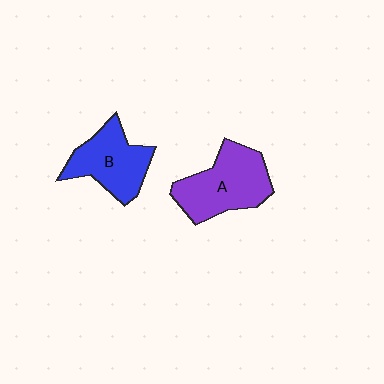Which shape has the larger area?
Shape A (purple).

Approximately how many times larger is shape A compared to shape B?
Approximately 1.2 times.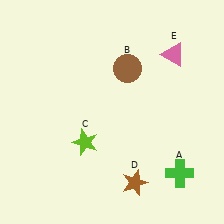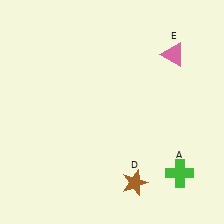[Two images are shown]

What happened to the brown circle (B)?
The brown circle (B) was removed in Image 2. It was in the top-right area of Image 1.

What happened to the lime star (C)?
The lime star (C) was removed in Image 2. It was in the bottom-left area of Image 1.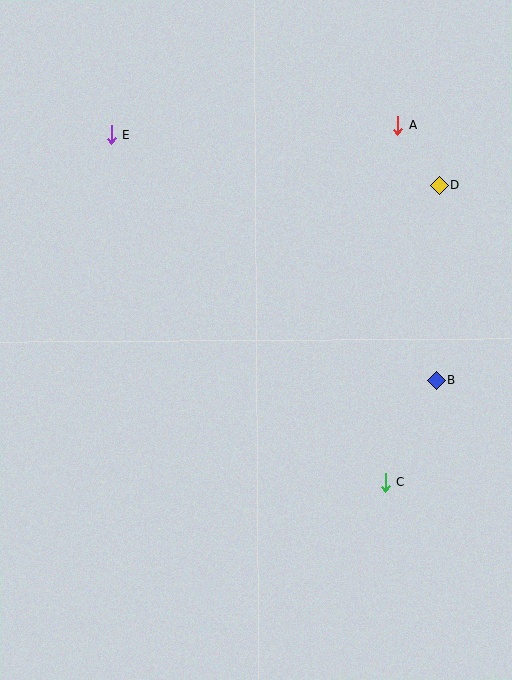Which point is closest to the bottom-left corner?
Point C is closest to the bottom-left corner.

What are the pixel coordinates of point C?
Point C is at (385, 482).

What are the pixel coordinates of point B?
Point B is at (437, 380).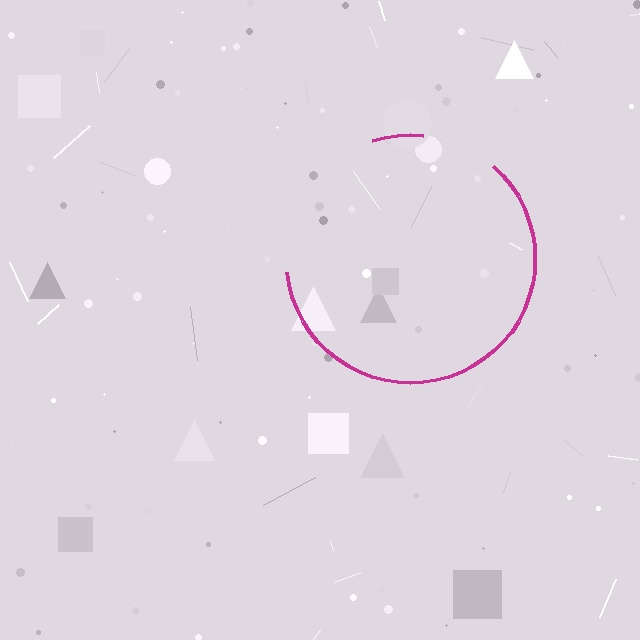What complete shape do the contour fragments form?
The contour fragments form a circle.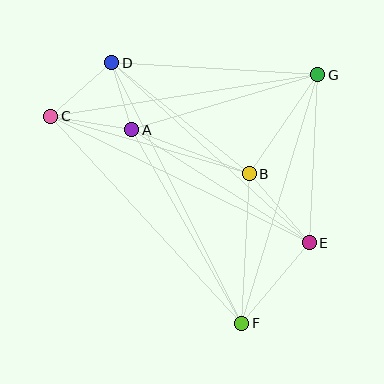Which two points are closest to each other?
Points A and D are closest to each other.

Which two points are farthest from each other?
Points D and F are farthest from each other.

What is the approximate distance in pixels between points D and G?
The distance between D and G is approximately 206 pixels.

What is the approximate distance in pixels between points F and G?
The distance between F and G is approximately 260 pixels.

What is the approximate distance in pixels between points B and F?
The distance between B and F is approximately 150 pixels.